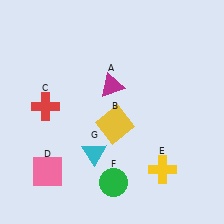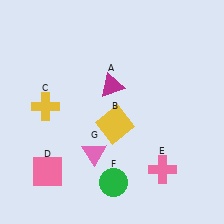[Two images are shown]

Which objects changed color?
C changed from red to yellow. E changed from yellow to pink. G changed from cyan to pink.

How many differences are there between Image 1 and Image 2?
There are 3 differences between the two images.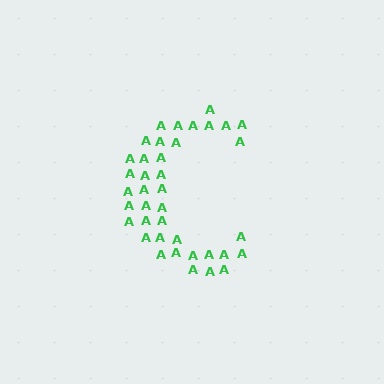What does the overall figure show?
The overall figure shows the letter C.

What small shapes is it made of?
It is made of small letter A's.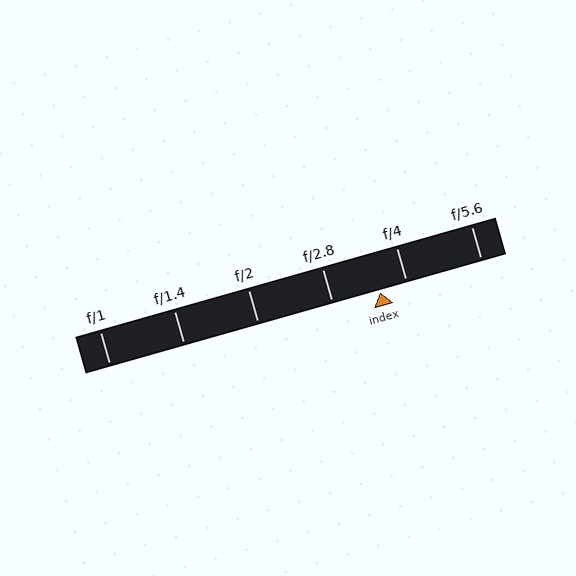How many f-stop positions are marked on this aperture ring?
There are 6 f-stop positions marked.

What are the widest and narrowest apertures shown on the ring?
The widest aperture shown is f/1 and the narrowest is f/5.6.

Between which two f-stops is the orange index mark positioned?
The index mark is between f/2.8 and f/4.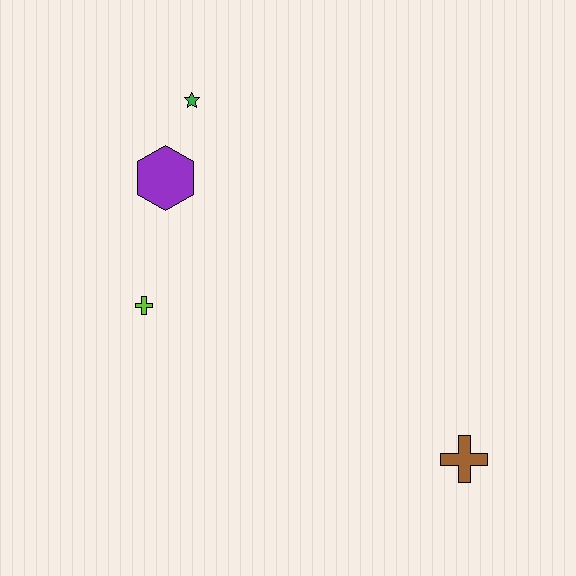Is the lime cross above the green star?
No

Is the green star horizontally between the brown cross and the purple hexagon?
Yes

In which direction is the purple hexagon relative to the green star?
The purple hexagon is below the green star.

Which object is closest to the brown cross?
The lime cross is closest to the brown cross.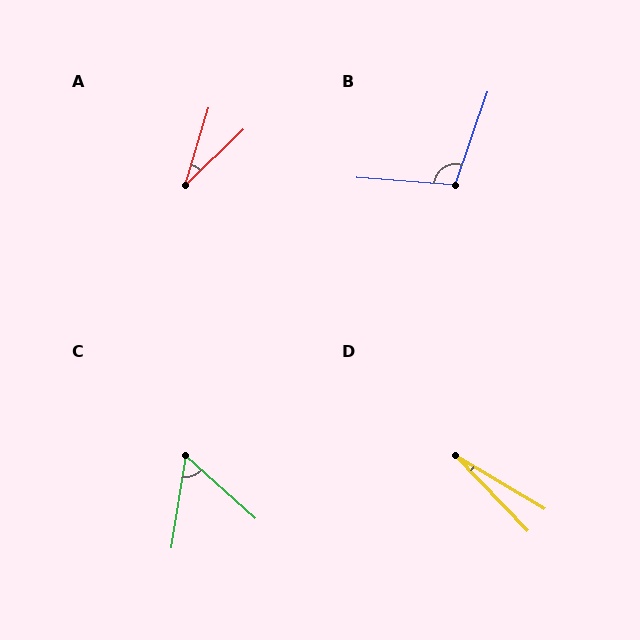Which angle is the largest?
B, at approximately 105 degrees.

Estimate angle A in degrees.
Approximately 29 degrees.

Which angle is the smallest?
D, at approximately 16 degrees.